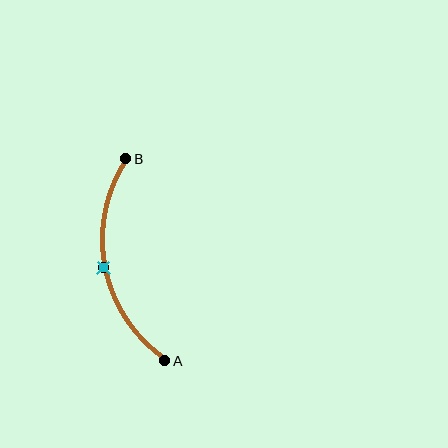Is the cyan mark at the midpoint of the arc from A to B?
Yes. The cyan mark lies on the arc at equal arc-length from both A and B — it is the arc midpoint.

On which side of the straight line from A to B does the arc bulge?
The arc bulges to the left of the straight line connecting A and B.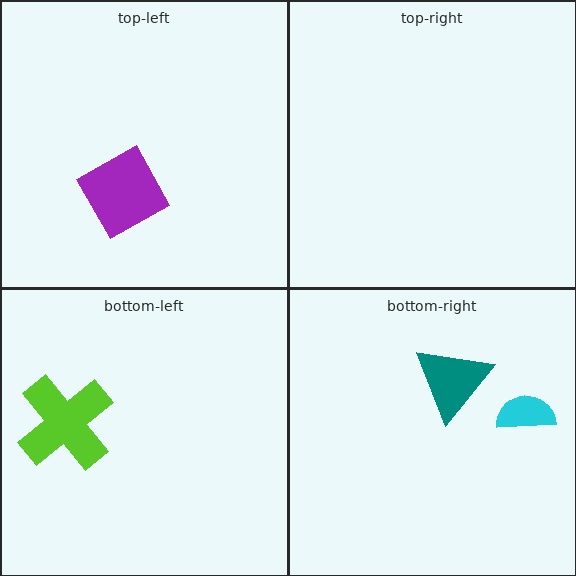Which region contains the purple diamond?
The top-left region.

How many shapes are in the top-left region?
1.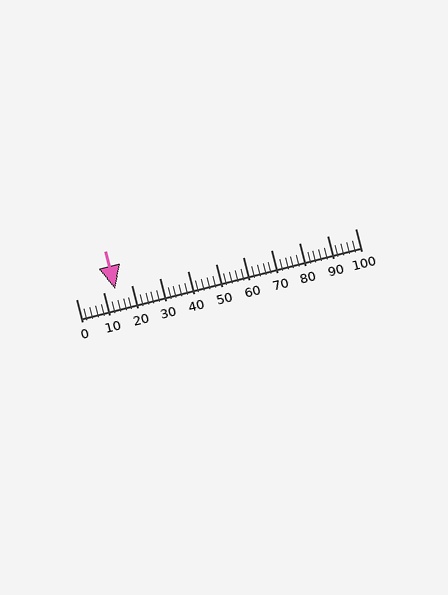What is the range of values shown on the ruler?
The ruler shows values from 0 to 100.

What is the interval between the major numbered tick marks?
The major tick marks are spaced 10 units apart.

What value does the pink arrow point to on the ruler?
The pink arrow points to approximately 14.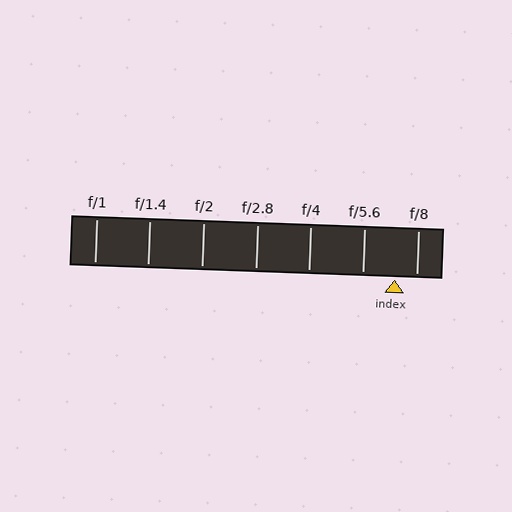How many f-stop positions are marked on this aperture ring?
There are 7 f-stop positions marked.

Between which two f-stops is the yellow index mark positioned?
The index mark is between f/5.6 and f/8.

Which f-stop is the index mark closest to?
The index mark is closest to f/8.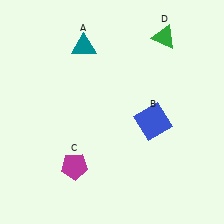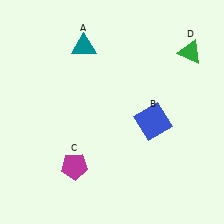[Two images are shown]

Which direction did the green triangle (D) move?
The green triangle (D) moved right.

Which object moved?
The green triangle (D) moved right.